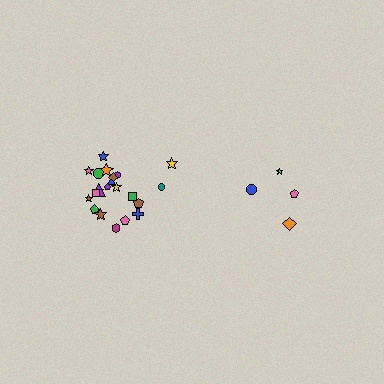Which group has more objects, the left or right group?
The left group.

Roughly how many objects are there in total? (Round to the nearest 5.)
Roughly 25 objects in total.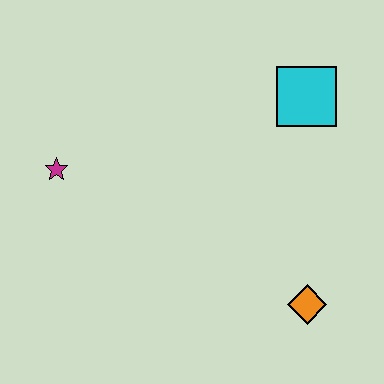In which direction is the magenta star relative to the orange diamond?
The magenta star is to the left of the orange diamond.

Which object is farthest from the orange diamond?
The magenta star is farthest from the orange diamond.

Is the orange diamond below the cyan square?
Yes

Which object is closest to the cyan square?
The orange diamond is closest to the cyan square.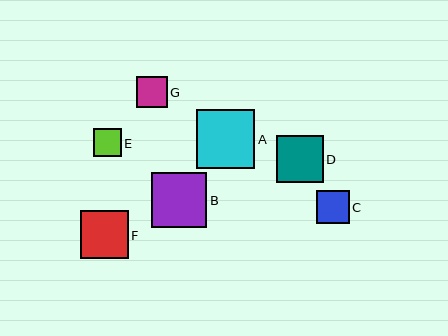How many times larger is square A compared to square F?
Square A is approximately 1.2 times the size of square F.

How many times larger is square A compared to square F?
Square A is approximately 1.2 times the size of square F.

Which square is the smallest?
Square E is the smallest with a size of approximately 28 pixels.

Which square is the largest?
Square A is the largest with a size of approximately 58 pixels.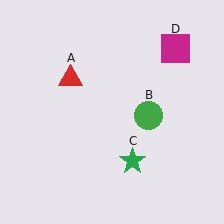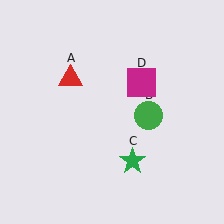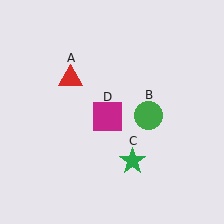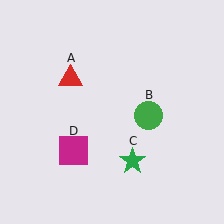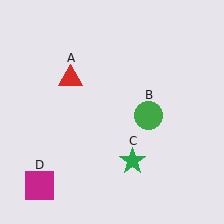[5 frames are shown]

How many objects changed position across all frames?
1 object changed position: magenta square (object D).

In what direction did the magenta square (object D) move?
The magenta square (object D) moved down and to the left.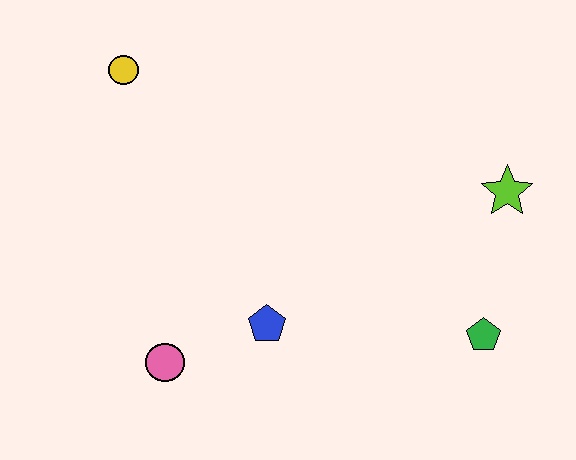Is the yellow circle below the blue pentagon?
No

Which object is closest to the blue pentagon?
The pink circle is closest to the blue pentagon.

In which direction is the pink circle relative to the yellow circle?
The pink circle is below the yellow circle.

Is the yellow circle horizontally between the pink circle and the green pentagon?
No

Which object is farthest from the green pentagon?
The yellow circle is farthest from the green pentagon.